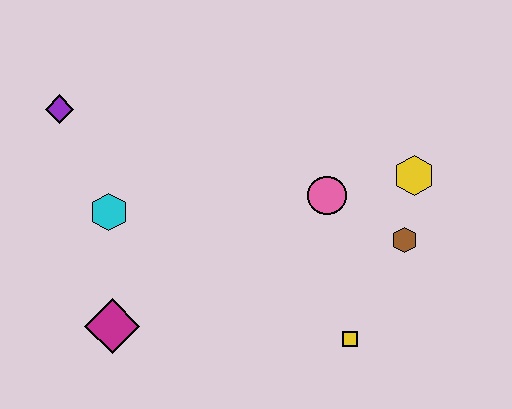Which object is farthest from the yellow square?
The purple diamond is farthest from the yellow square.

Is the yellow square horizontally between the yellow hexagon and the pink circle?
Yes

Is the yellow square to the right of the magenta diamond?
Yes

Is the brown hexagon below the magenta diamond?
No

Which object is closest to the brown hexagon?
The yellow hexagon is closest to the brown hexagon.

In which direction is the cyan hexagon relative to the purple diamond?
The cyan hexagon is below the purple diamond.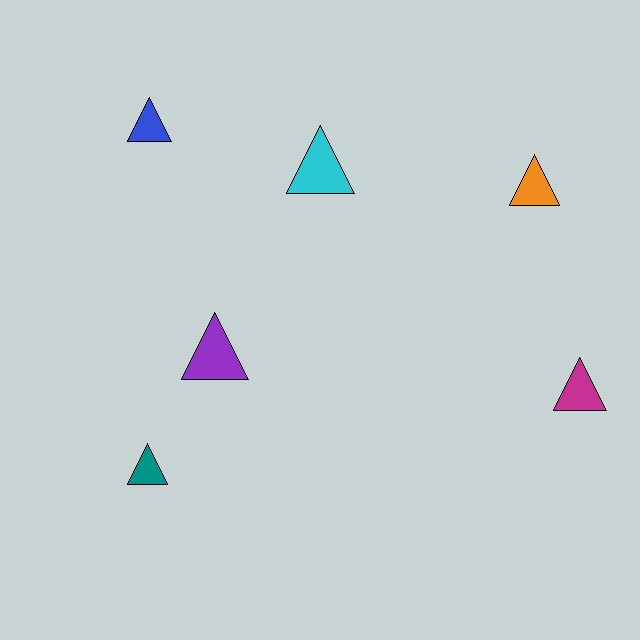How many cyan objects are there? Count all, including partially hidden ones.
There is 1 cyan object.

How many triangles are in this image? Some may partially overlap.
There are 6 triangles.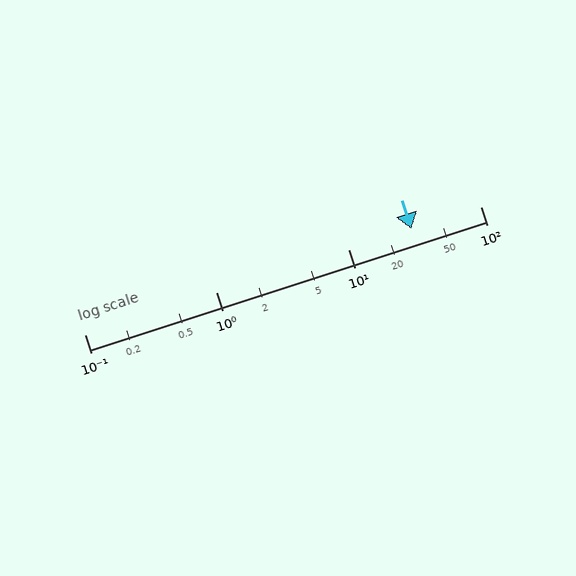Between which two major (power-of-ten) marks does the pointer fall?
The pointer is between 10 and 100.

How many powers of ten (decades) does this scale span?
The scale spans 3 decades, from 0.1 to 100.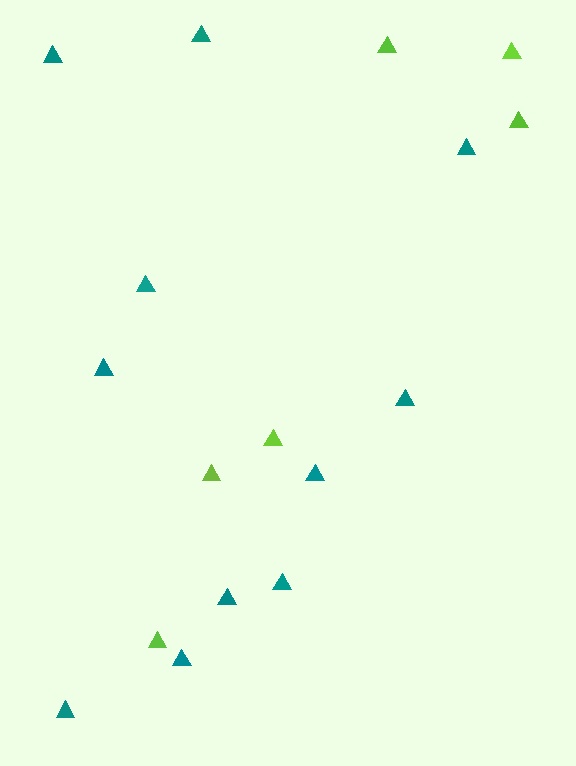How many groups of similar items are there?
There are 2 groups: one group of teal triangles (11) and one group of lime triangles (6).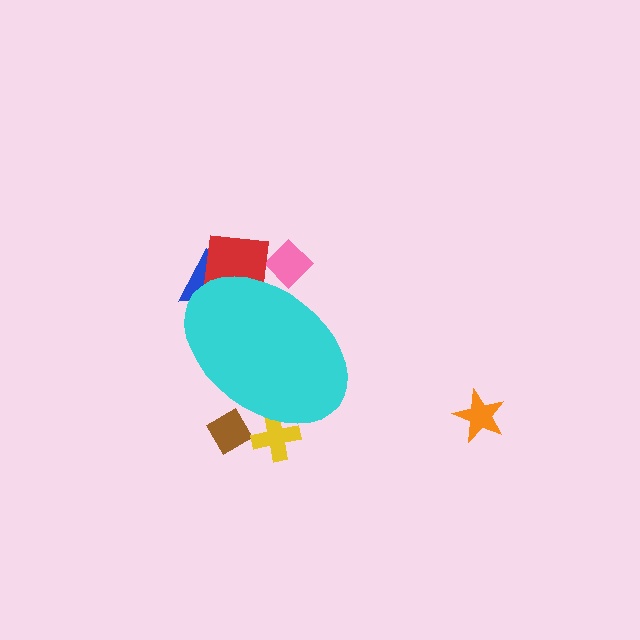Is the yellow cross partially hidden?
Yes, the yellow cross is partially hidden behind the cyan ellipse.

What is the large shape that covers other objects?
A cyan ellipse.